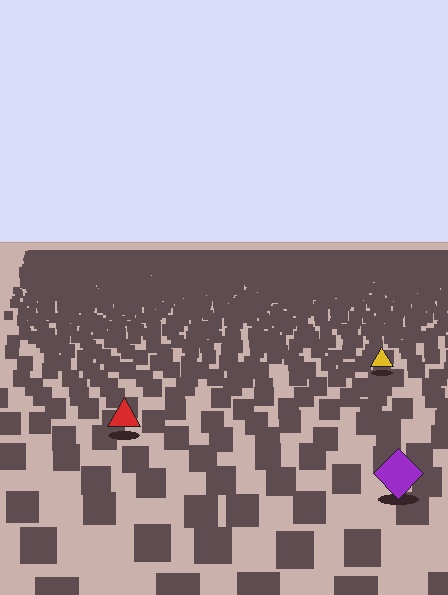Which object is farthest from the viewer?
The yellow triangle is farthest from the viewer. It appears smaller and the ground texture around it is denser.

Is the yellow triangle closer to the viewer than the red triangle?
No. The red triangle is closer — you can tell from the texture gradient: the ground texture is coarser near it.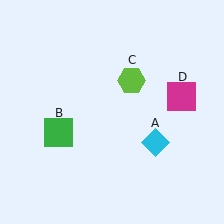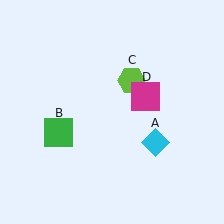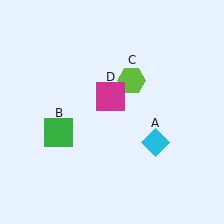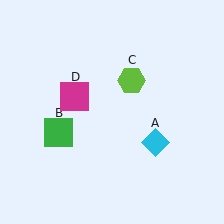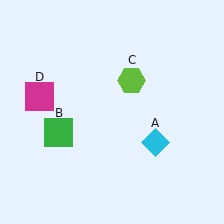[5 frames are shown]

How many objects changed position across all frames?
1 object changed position: magenta square (object D).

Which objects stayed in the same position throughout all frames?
Cyan diamond (object A) and green square (object B) and lime hexagon (object C) remained stationary.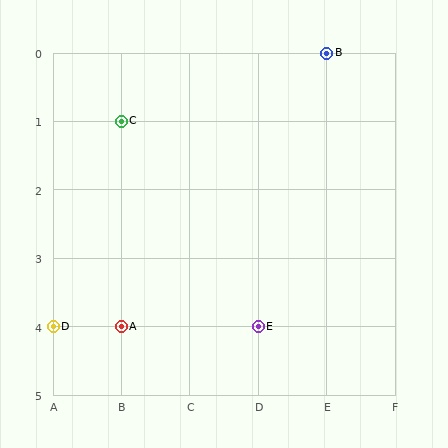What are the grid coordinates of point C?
Point C is at grid coordinates (B, 1).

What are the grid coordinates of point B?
Point B is at grid coordinates (E, 0).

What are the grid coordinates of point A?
Point A is at grid coordinates (B, 4).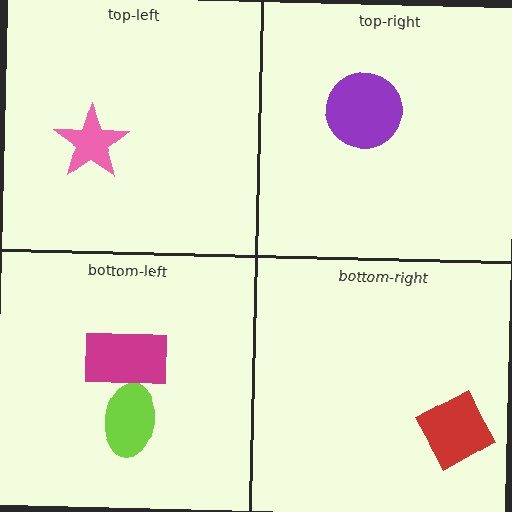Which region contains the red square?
The bottom-right region.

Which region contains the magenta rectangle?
The bottom-left region.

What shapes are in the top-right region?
The purple circle.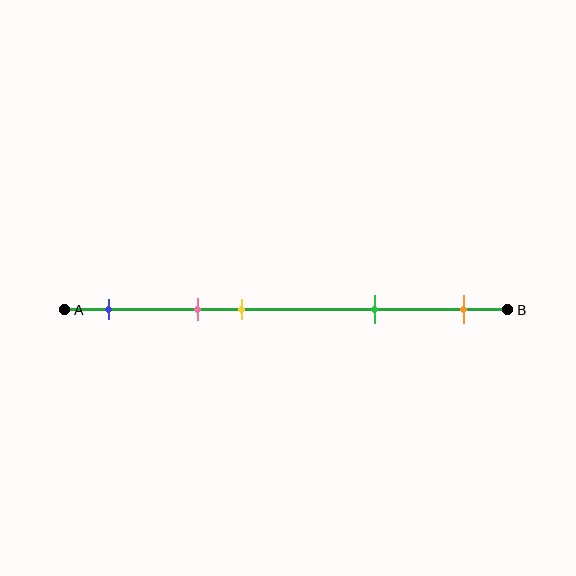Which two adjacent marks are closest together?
The pink and yellow marks are the closest adjacent pair.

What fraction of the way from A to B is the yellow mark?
The yellow mark is approximately 40% (0.4) of the way from A to B.